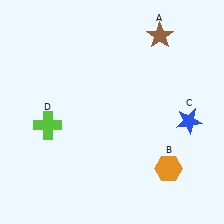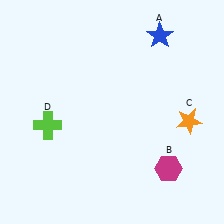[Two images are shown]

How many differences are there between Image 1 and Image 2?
There are 3 differences between the two images.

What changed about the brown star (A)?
In Image 1, A is brown. In Image 2, it changed to blue.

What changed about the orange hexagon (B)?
In Image 1, B is orange. In Image 2, it changed to magenta.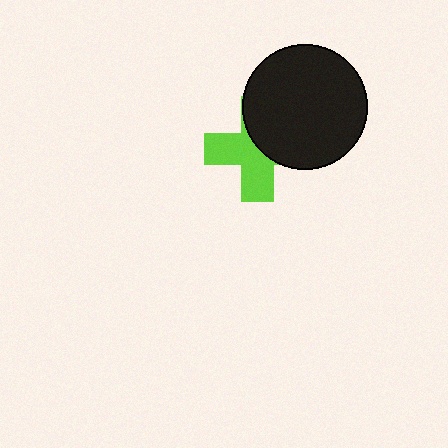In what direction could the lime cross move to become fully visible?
The lime cross could move toward the lower-left. That would shift it out from behind the black circle entirely.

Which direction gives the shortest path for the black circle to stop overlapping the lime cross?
Moving toward the upper-right gives the shortest separation.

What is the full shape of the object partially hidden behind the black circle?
The partially hidden object is a lime cross.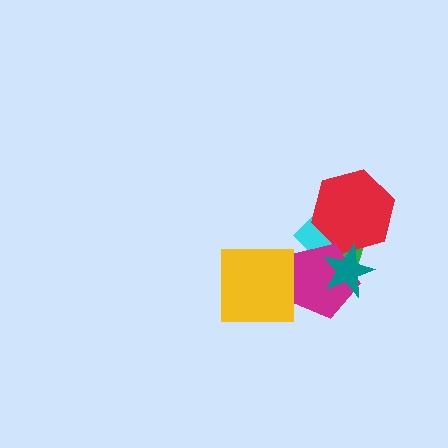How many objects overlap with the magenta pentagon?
4 objects overlap with the magenta pentagon.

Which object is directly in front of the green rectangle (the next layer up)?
The cyan diamond is directly in front of the green rectangle.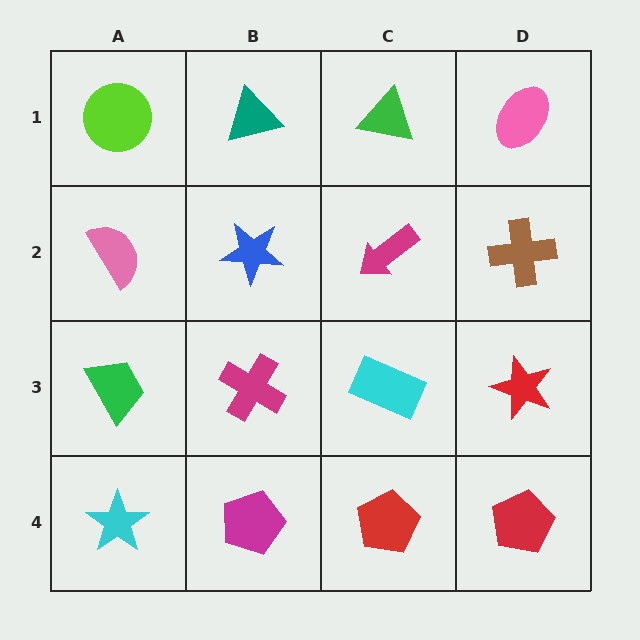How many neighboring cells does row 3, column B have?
4.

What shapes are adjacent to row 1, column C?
A magenta arrow (row 2, column C), a teal triangle (row 1, column B), a pink ellipse (row 1, column D).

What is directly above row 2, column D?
A pink ellipse.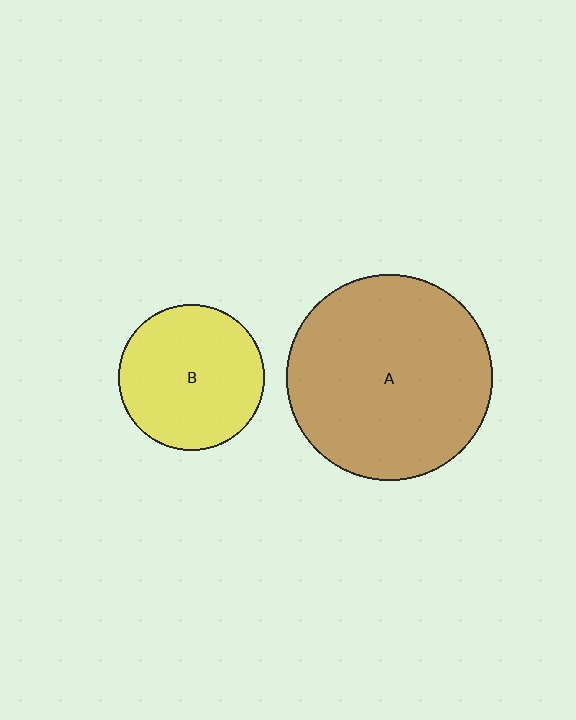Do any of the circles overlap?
No, none of the circles overlap.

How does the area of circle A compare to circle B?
Approximately 2.0 times.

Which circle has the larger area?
Circle A (brown).